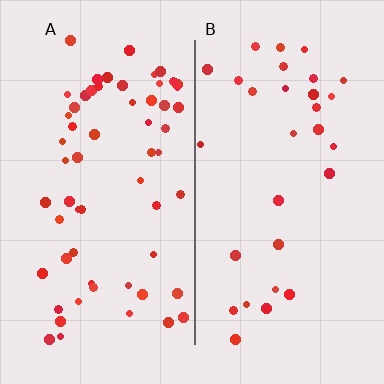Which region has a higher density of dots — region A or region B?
A (the left).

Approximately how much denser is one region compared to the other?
Approximately 2.0× — region A over region B.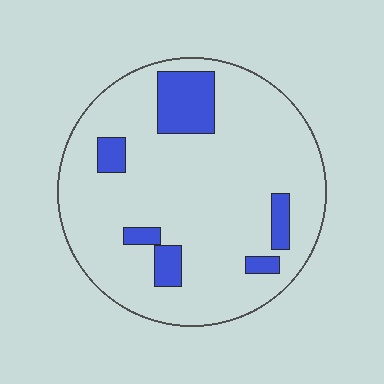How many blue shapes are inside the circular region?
6.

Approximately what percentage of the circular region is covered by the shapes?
Approximately 15%.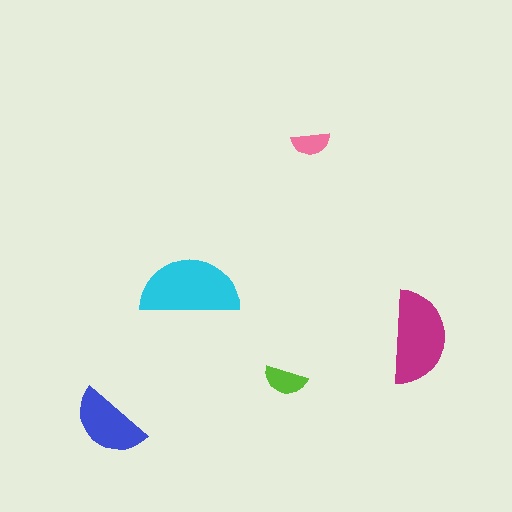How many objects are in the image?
There are 5 objects in the image.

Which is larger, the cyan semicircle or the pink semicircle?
The cyan one.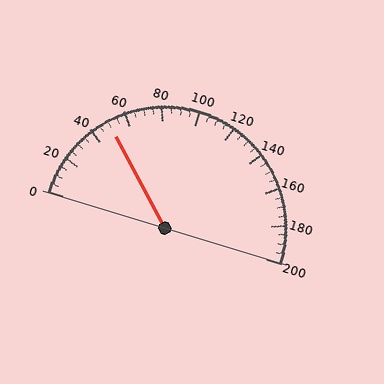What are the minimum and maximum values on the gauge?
The gauge ranges from 0 to 200.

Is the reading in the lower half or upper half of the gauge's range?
The reading is in the lower half of the range (0 to 200).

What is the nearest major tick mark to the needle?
The nearest major tick mark is 40.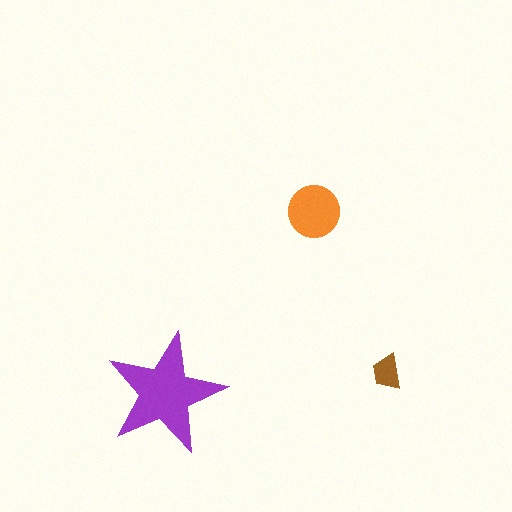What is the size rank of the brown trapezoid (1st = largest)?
3rd.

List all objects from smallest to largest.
The brown trapezoid, the orange circle, the purple star.